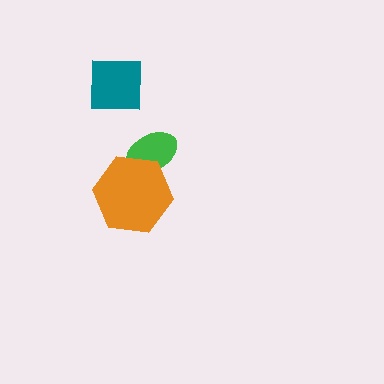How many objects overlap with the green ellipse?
1 object overlaps with the green ellipse.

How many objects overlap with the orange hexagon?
1 object overlaps with the orange hexagon.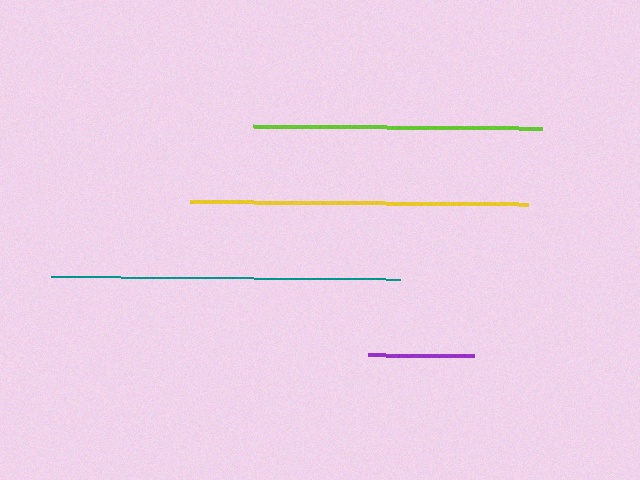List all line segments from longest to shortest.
From longest to shortest: teal, yellow, lime, purple.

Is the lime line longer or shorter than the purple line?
The lime line is longer than the purple line.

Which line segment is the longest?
The teal line is the longest at approximately 349 pixels.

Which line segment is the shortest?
The purple line is the shortest at approximately 106 pixels.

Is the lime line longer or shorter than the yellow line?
The yellow line is longer than the lime line.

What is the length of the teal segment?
The teal segment is approximately 349 pixels long.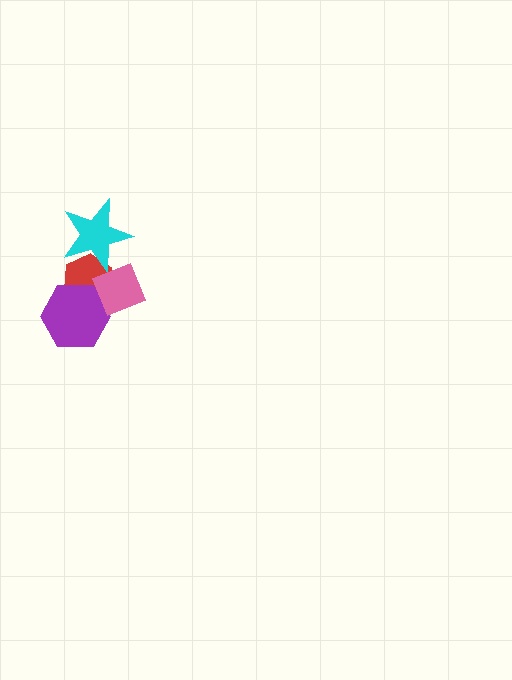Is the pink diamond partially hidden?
No, no other shape covers it.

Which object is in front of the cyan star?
The pink diamond is in front of the cyan star.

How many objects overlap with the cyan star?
2 objects overlap with the cyan star.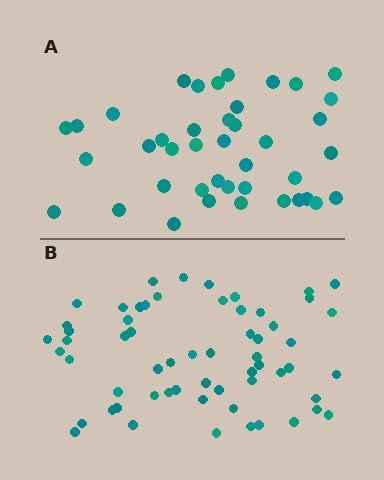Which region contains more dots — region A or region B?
Region B (the bottom region) has more dots.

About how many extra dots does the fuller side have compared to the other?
Region B has approximately 20 more dots than region A.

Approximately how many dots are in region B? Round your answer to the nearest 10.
About 60 dots.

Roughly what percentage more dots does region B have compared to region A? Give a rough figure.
About 45% more.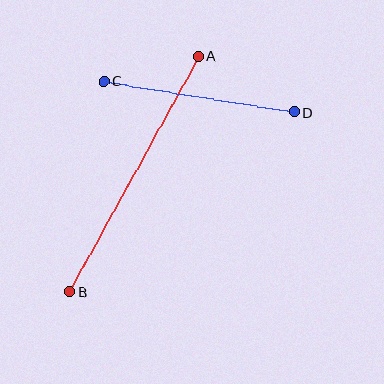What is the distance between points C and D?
The distance is approximately 193 pixels.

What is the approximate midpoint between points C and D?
The midpoint is at approximately (199, 97) pixels.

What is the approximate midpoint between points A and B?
The midpoint is at approximately (134, 174) pixels.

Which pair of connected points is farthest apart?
Points A and B are farthest apart.